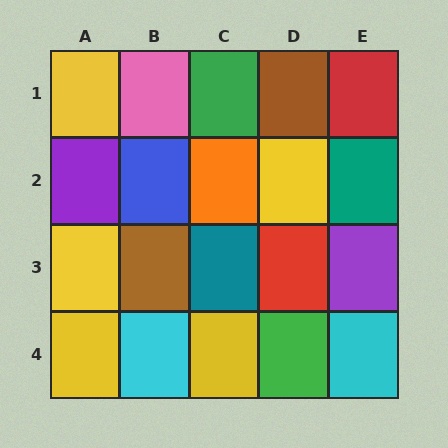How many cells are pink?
1 cell is pink.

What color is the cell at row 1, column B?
Pink.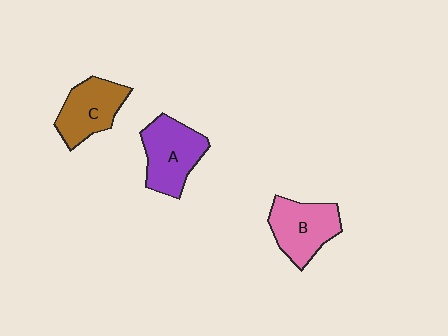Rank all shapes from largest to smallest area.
From largest to smallest: A (purple), B (pink), C (brown).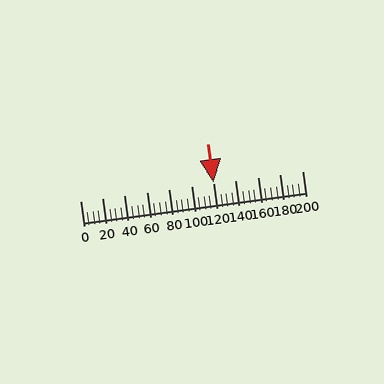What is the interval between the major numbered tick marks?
The major tick marks are spaced 20 units apart.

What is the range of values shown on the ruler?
The ruler shows values from 0 to 200.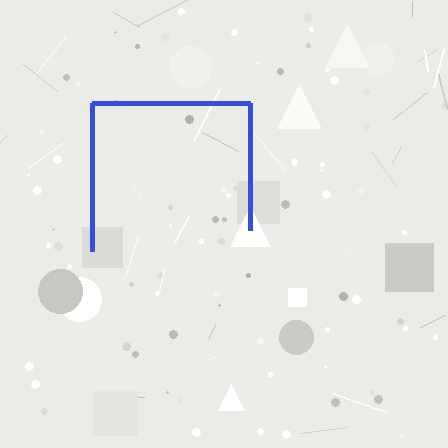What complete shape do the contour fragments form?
The contour fragments form a square.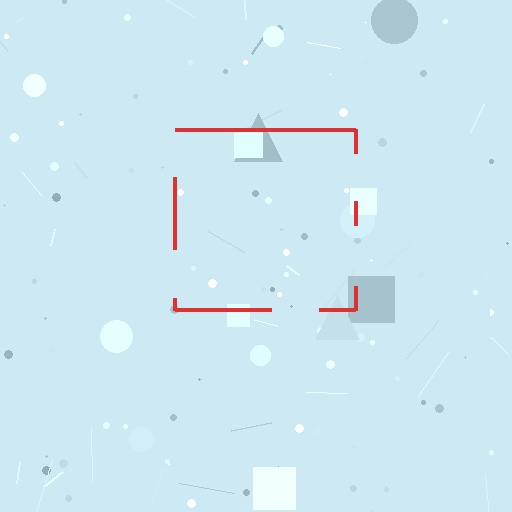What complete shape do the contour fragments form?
The contour fragments form a square.